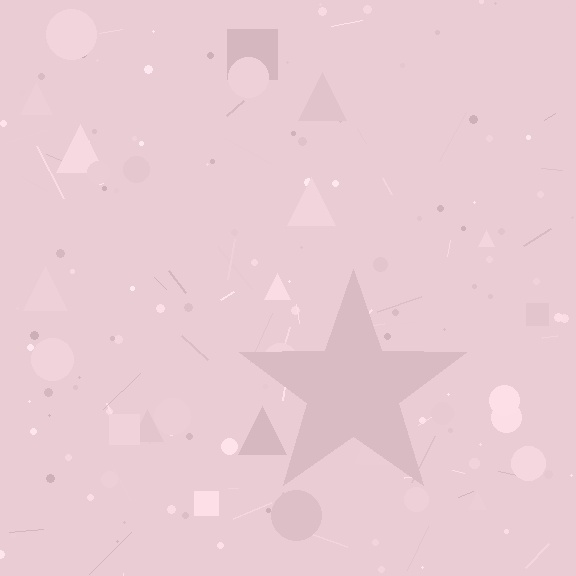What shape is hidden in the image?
A star is hidden in the image.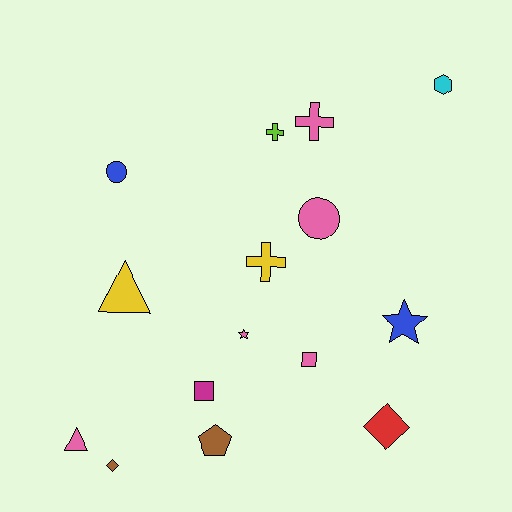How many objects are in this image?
There are 15 objects.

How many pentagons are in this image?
There is 1 pentagon.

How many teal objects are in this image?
There are no teal objects.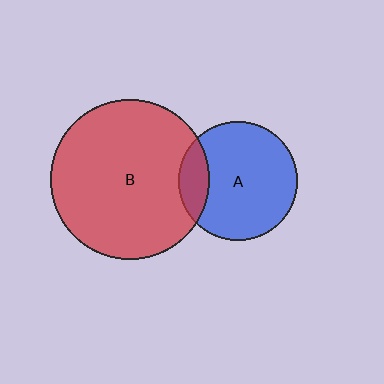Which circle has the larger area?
Circle B (red).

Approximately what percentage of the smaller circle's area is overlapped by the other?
Approximately 15%.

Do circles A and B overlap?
Yes.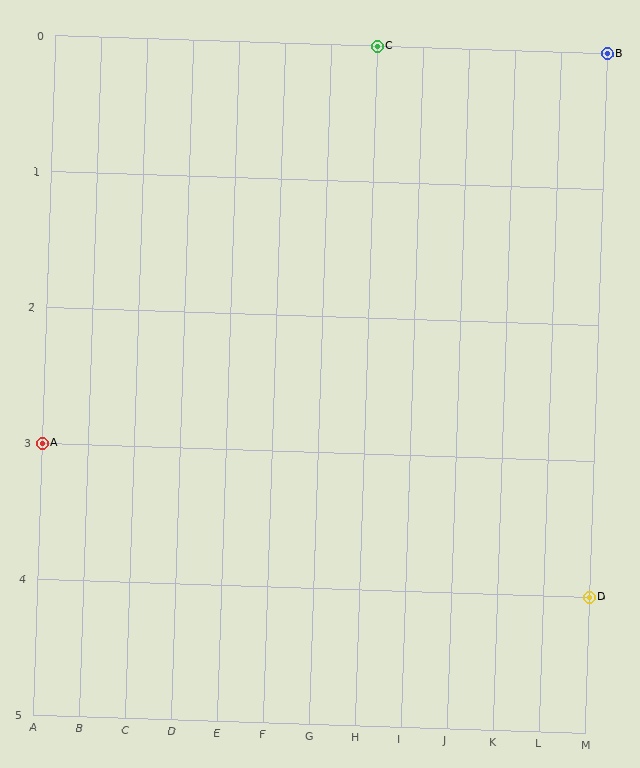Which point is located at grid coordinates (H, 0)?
Point C is at (H, 0).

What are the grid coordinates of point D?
Point D is at grid coordinates (M, 4).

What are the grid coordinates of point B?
Point B is at grid coordinates (M, 0).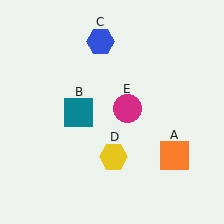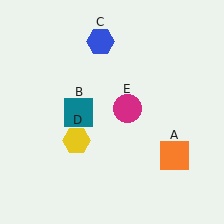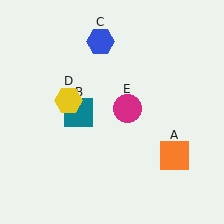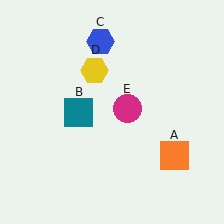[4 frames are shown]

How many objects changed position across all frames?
1 object changed position: yellow hexagon (object D).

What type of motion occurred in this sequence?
The yellow hexagon (object D) rotated clockwise around the center of the scene.